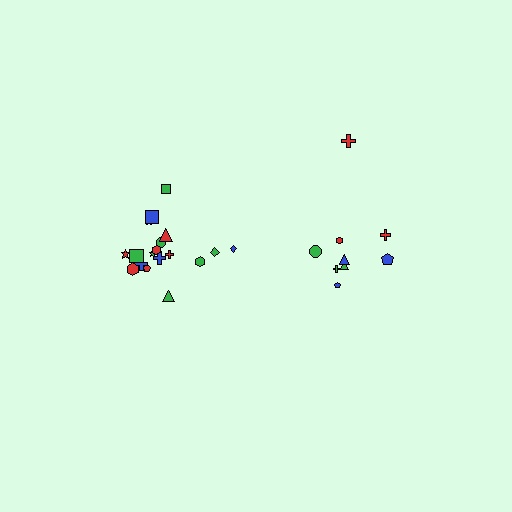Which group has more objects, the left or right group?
The left group.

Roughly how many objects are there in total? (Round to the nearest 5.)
Roughly 30 objects in total.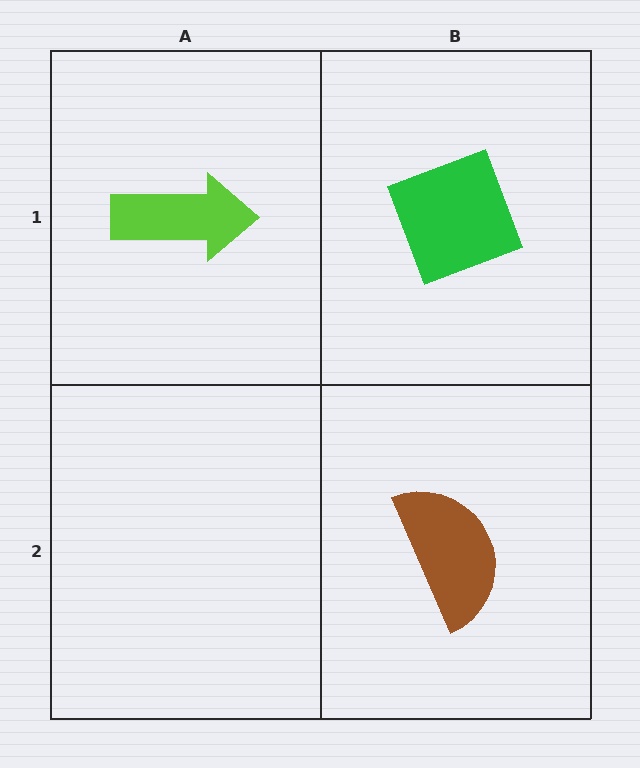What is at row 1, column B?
A green diamond.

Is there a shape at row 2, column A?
No, that cell is empty.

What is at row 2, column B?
A brown semicircle.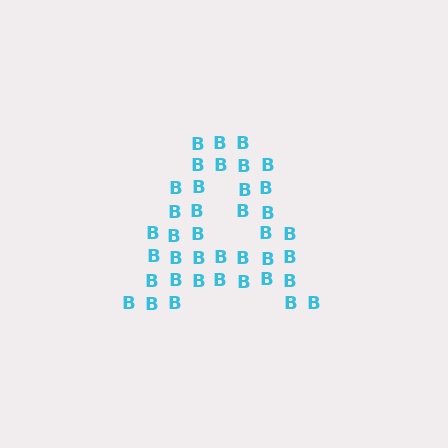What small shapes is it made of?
It is made of small letter B's.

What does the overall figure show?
The overall figure shows the letter A.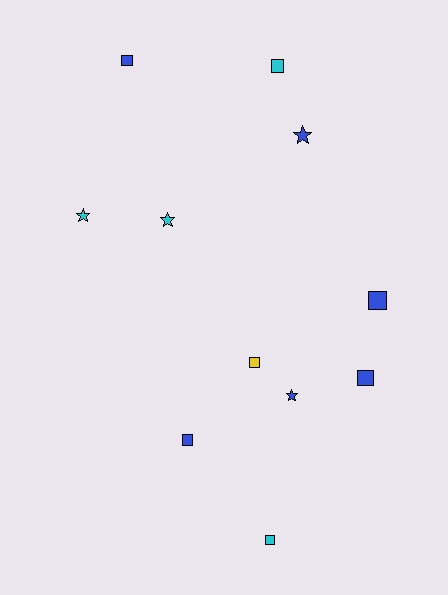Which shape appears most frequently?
Square, with 7 objects.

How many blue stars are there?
There are 2 blue stars.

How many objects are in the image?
There are 11 objects.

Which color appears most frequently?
Blue, with 6 objects.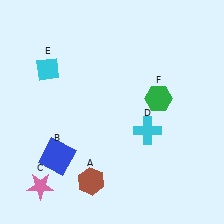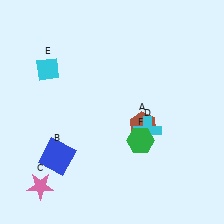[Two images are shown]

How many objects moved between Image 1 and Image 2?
2 objects moved between the two images.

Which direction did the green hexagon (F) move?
The green hexagon (F) moved down.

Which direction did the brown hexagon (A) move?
The brown hexagon (A) moved up.